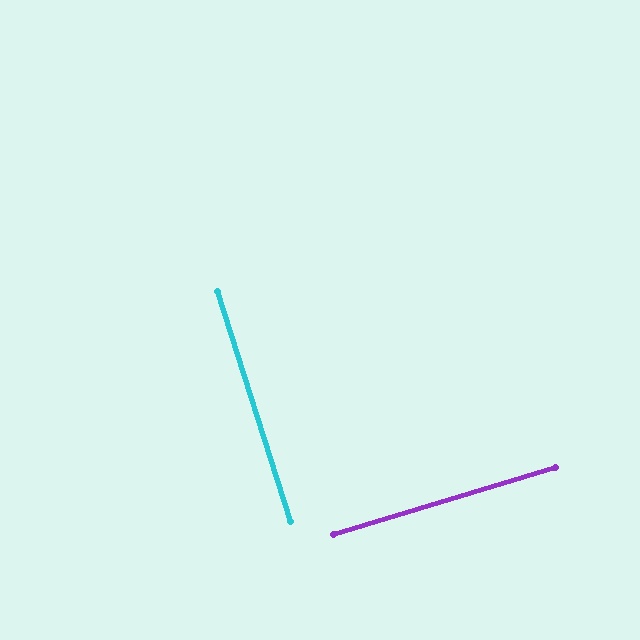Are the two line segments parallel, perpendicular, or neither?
Perpendicular — they meet at approximately 89°.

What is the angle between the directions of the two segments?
Approximately 89 degrees.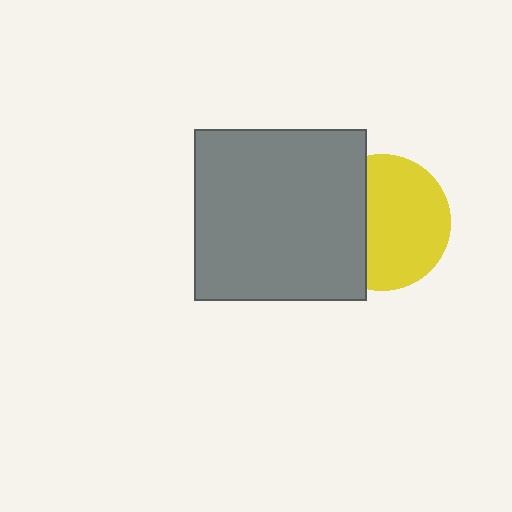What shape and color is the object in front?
The object in front is a gray square.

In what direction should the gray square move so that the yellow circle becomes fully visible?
The gray square should move left. That is the shortest direction to clear the overlap and leave the yellow circle fully visible.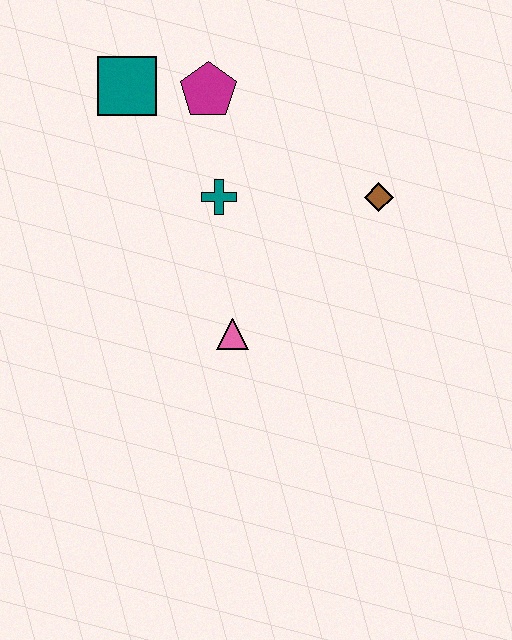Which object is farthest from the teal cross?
The brown diamond is farthest from the teal cross.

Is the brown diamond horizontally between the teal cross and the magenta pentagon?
No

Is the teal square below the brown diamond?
No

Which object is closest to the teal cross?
The magenta pentagon is closest to the teal cross.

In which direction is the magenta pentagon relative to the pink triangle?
The magenta pentagon is above the pink triangle.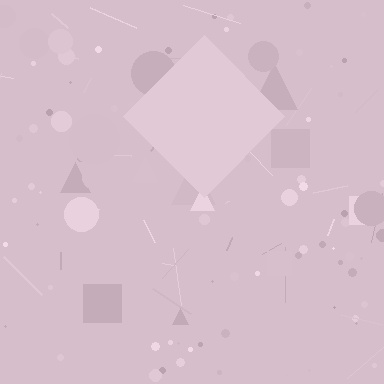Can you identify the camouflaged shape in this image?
The camouflaged shape is a diamond.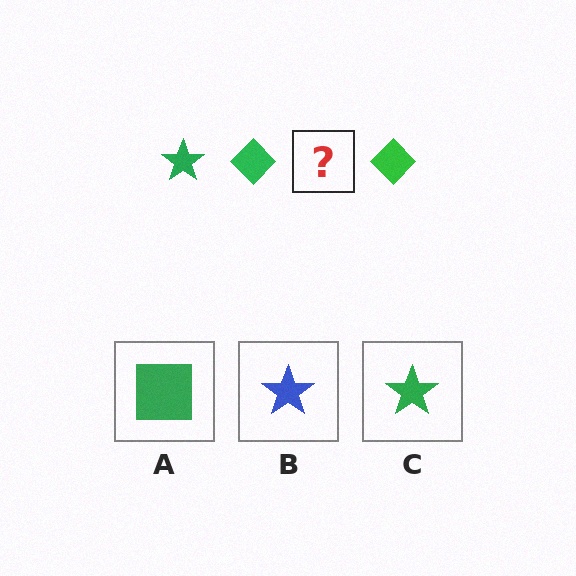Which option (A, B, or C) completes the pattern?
C.